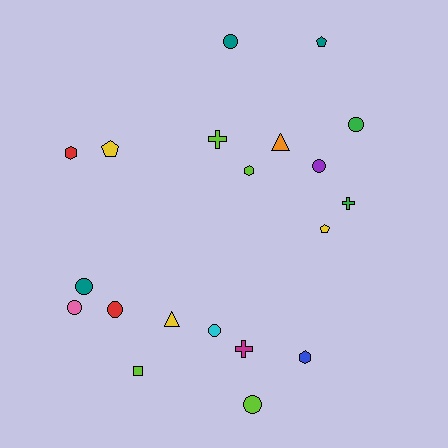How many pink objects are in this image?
There is 1 pink object.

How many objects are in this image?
There are 20 objects.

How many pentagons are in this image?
There are 3 pentagons.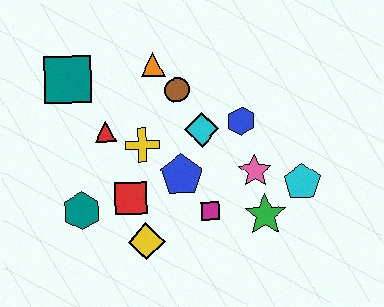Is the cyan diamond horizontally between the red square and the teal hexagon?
No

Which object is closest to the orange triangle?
The brown circle is closest to the orange triangle.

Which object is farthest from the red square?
The cyan pentagon is farthest from the red square.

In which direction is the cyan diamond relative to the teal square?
The cyan diamond is to the right of the teal square.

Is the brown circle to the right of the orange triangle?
Yes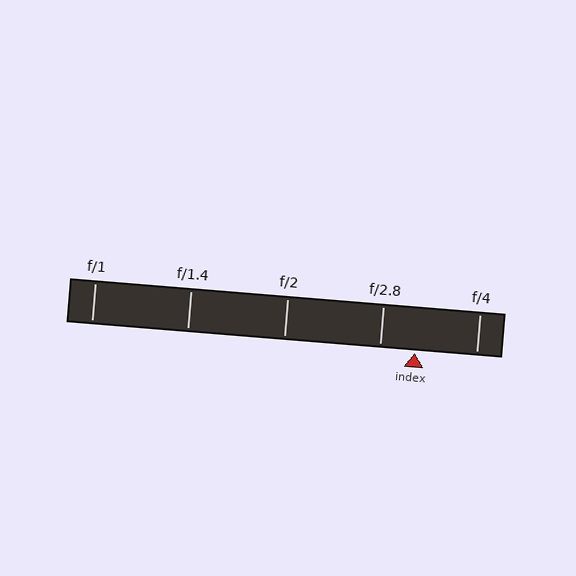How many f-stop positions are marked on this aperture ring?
There are 5 f-stop positions marked.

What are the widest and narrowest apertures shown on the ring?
The widest aperture shown is f/1 and the narrowest is f/4.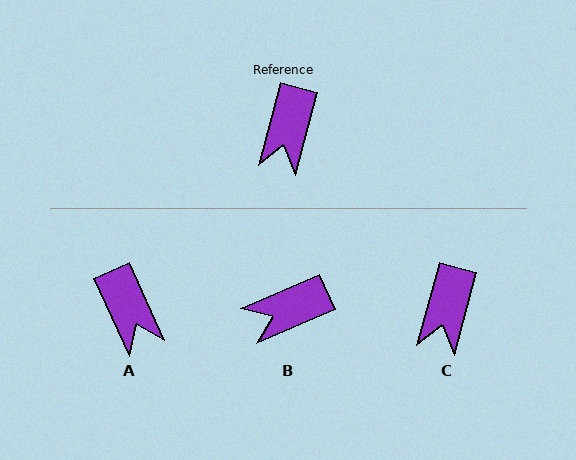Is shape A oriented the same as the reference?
No, it is off by about 39 degrees.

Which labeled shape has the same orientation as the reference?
C.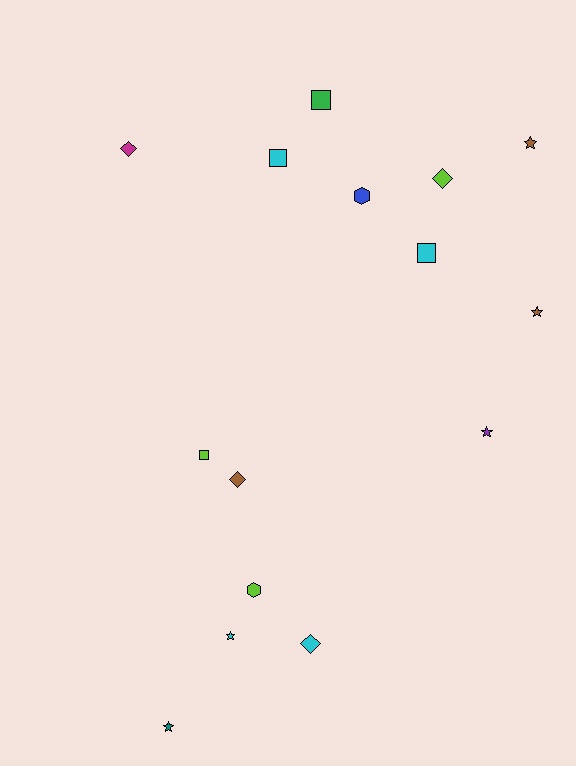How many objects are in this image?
There are 15 objects.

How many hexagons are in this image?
There are 2 hexagons.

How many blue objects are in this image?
There is 1 blue object.